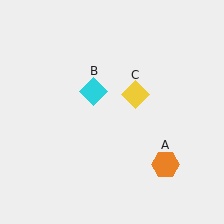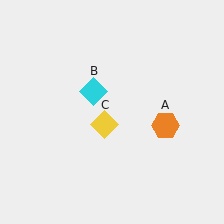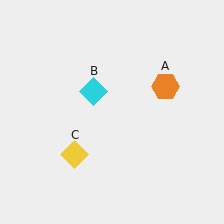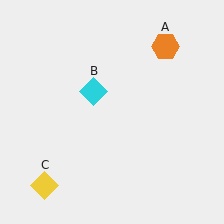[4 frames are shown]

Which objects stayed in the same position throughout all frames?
Cyan diamond (object B) remained stationary.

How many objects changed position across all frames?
2 objects changed position: orange hexagon (object A), yellow diamond (object C).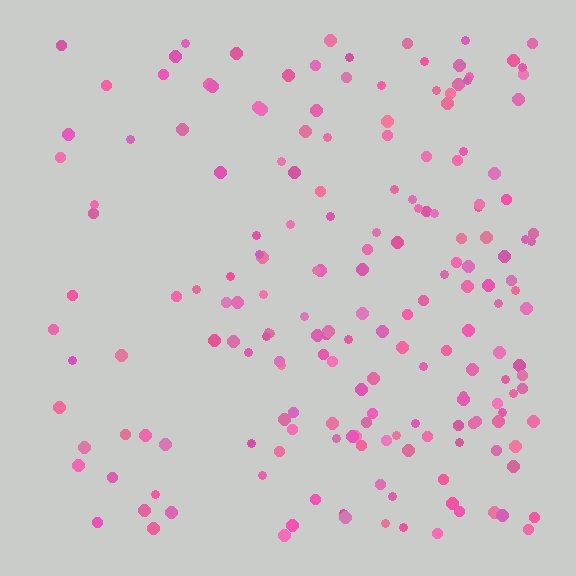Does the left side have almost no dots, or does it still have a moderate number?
Still a moderate number, just noticeably fewer than the right.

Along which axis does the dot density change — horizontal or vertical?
Horizontal.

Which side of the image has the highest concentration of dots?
The right.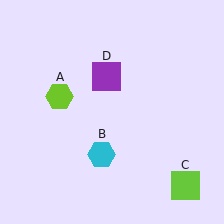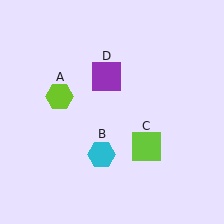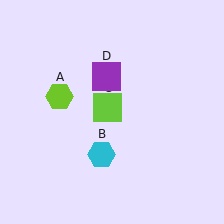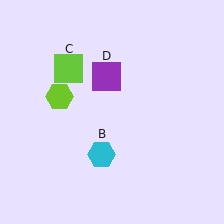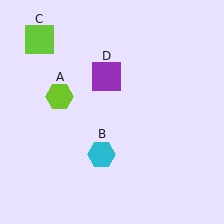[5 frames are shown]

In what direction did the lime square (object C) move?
The lime square (object C) moved up and to the left.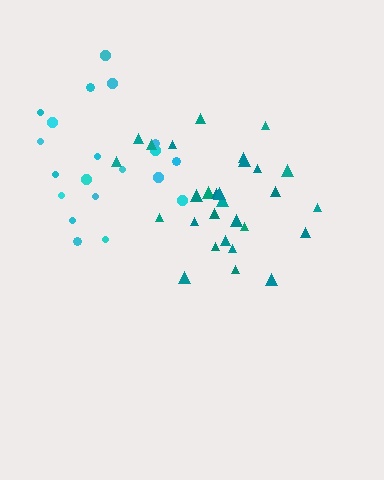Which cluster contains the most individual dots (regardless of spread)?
Teal (29).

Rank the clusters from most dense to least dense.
teal, cyan.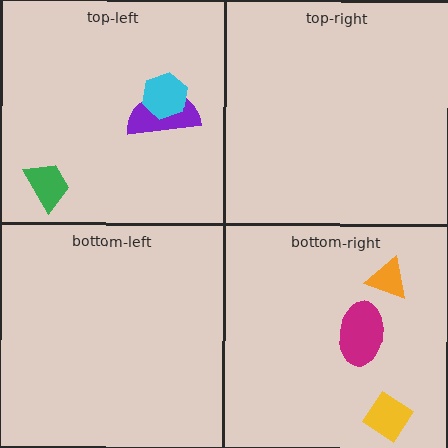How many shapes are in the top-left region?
3.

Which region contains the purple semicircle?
The top-left region.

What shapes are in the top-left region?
The green trapezoid, the purple semicircle, the cyan hexagon.